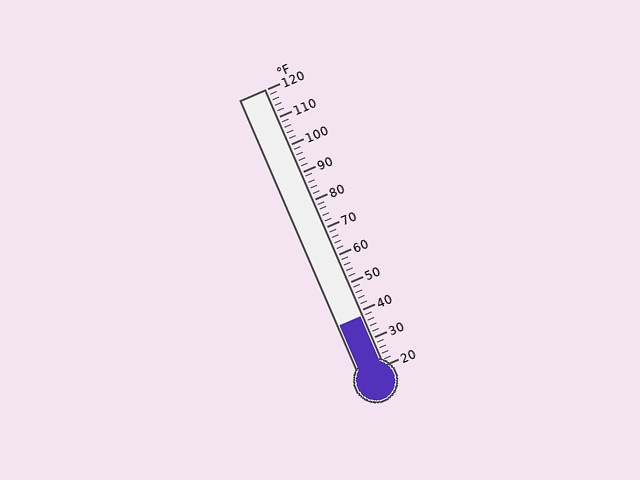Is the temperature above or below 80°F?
The temperature is below 80°F.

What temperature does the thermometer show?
The thermometer shows approximately 38°F.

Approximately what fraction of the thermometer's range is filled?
The thermometer is filled to approximately 20% of its range.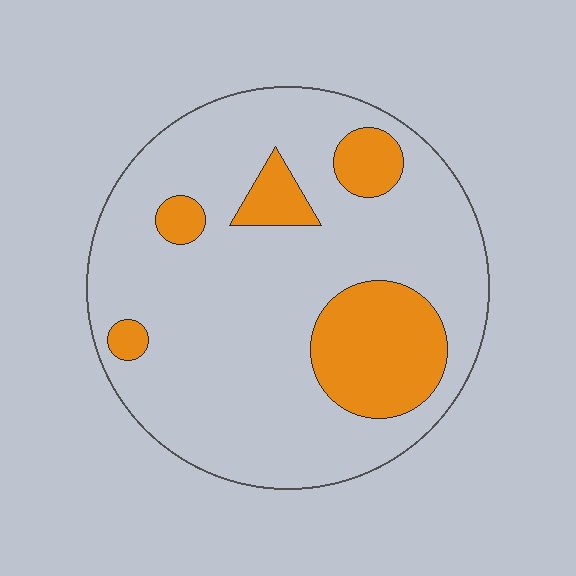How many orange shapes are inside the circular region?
5.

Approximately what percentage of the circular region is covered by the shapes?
Approximately 20%.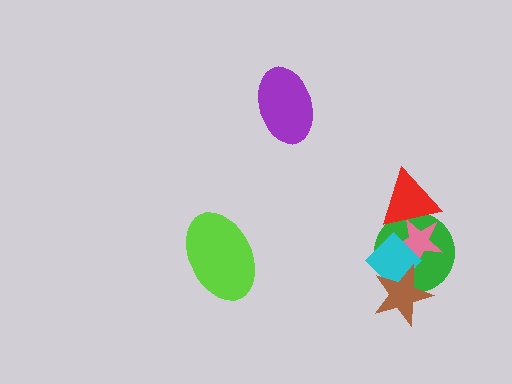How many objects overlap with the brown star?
2 objects overlap with the brown star.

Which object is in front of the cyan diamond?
The brown star is in front of the cyan diamond.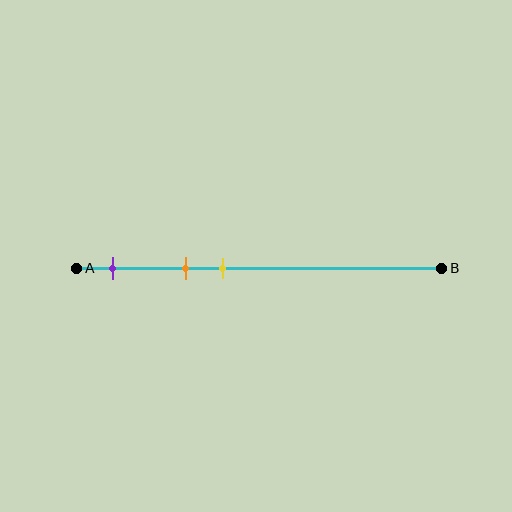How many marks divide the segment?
There are 3 marks dividing the segment.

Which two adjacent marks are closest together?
The orange and yellow marks are the closest adjacent pair.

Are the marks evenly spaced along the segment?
Yes, the marks are approximately evenly spaced.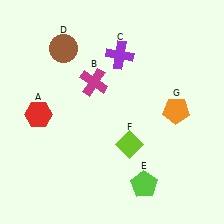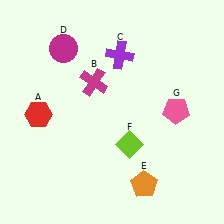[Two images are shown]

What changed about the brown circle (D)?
In Image 1, D is brown. In Image 2, it changed to magenta.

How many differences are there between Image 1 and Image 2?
There are 3 differences between the two images.